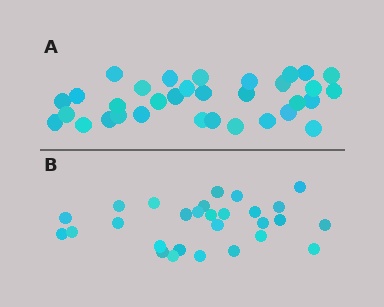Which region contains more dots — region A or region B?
Region A (the top region) has more dots.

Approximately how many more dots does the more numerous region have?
Region A has about 5 more dots than region B.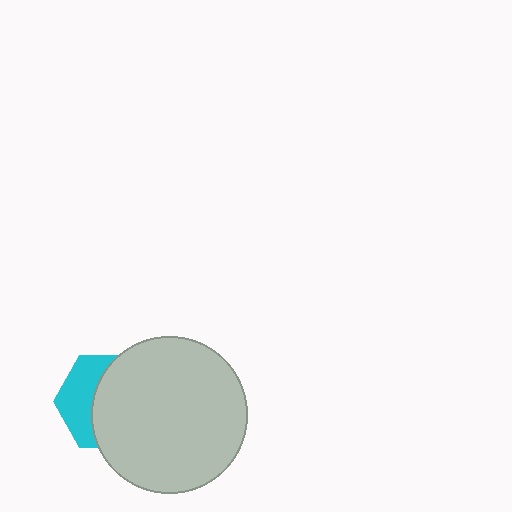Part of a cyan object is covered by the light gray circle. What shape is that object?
It is a hexagon.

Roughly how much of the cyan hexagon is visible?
A small part of it is visible (roughly 38%).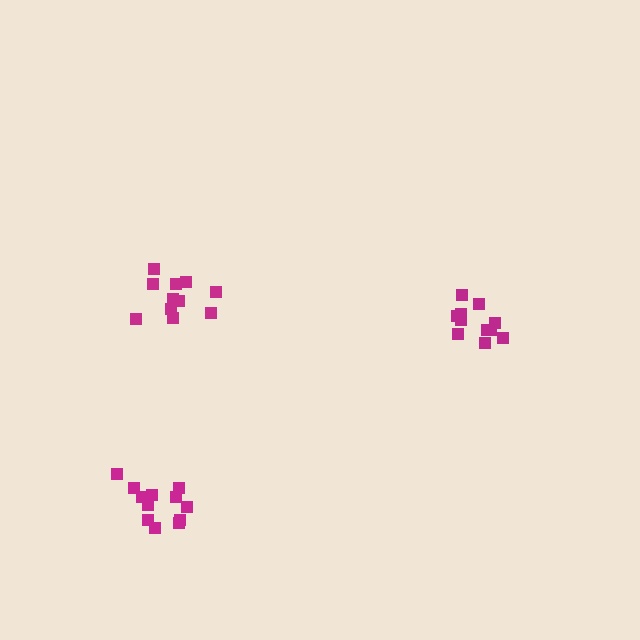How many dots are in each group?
Group 1: 11 dots, Group 2: 11 dots, Group 3: 12 dots (34 total).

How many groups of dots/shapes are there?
There are 3 groups.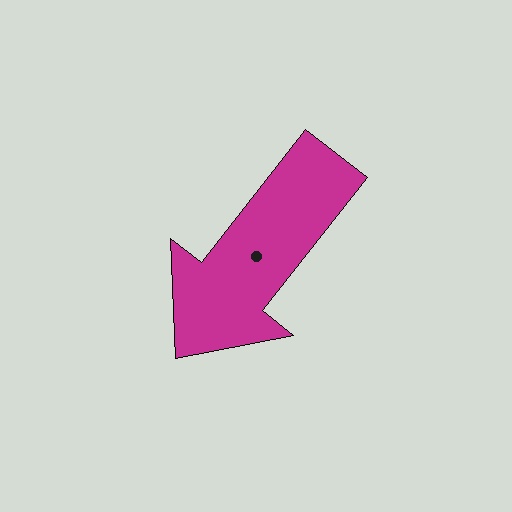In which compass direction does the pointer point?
Southwest.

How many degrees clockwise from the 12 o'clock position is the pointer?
Approximately 218 degrees.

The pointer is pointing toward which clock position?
Roughly 7 o'clock.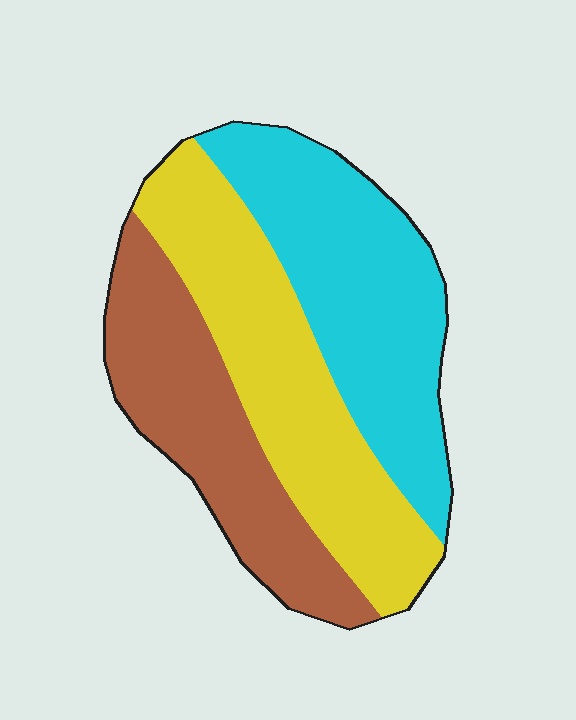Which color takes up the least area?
Brown, at roughly 30%.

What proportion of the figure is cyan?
Cyan covers roughly 35% of the figure.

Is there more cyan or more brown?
Cyan.